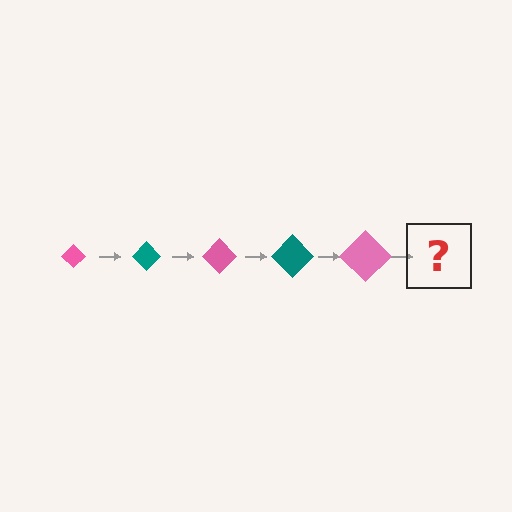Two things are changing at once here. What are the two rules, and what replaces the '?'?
The two rules are that the diamond grows larger each step and the color cycles through pink and teal. The '?' should be a teal diamond, larger than the previous one.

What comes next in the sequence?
The next element should be a teal diamond, larger than the previous one.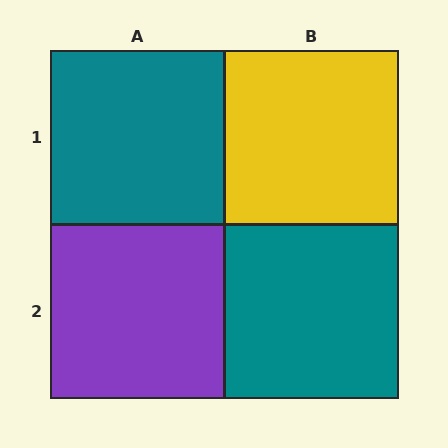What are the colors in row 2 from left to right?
Purple, teal.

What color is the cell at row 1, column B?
Yellow.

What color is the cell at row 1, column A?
Teal.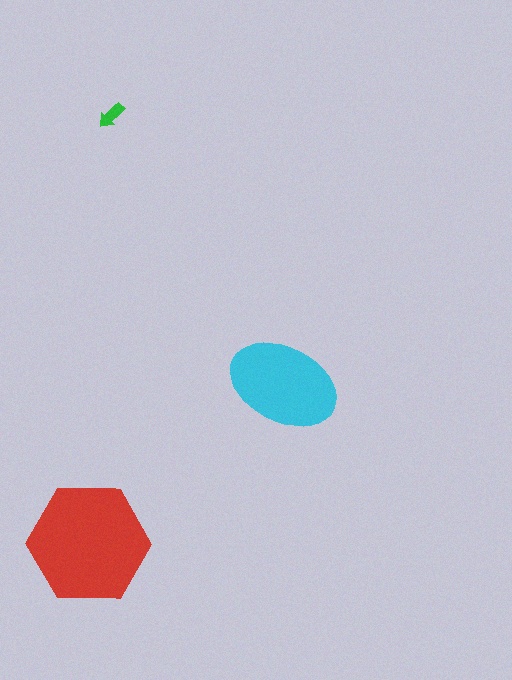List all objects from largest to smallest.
The red hexagon, the cyan ellipse, the green arrow.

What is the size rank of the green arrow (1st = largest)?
3rd.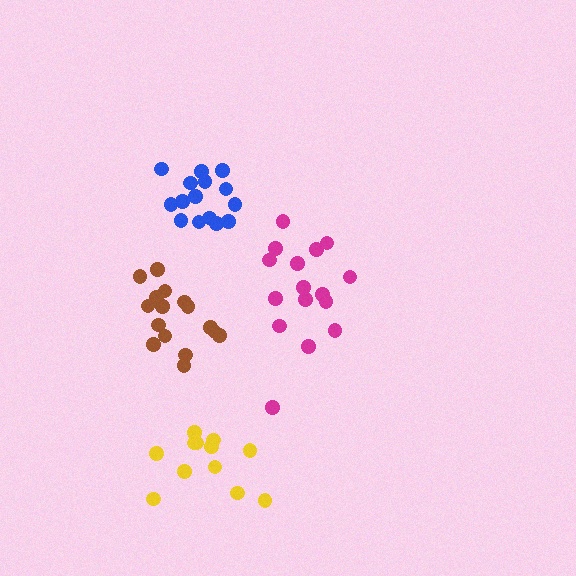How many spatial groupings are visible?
There are 4 spatial groupings.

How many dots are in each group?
Group 1: 16 dots, Group 2: 16 dots, Group 3: 12 dots, Group 4: 16 dots (60 total).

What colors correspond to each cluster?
The clusters are colored: blue, brown, yellow, magenta.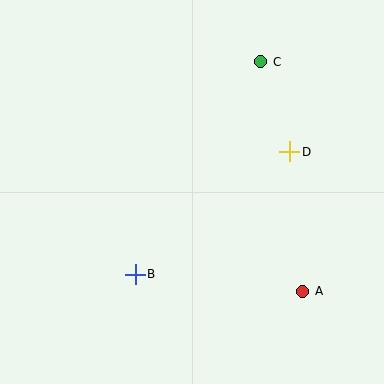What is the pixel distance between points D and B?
The distance between D and B is 197 pixels.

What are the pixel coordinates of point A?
Point A is at (303, 291).